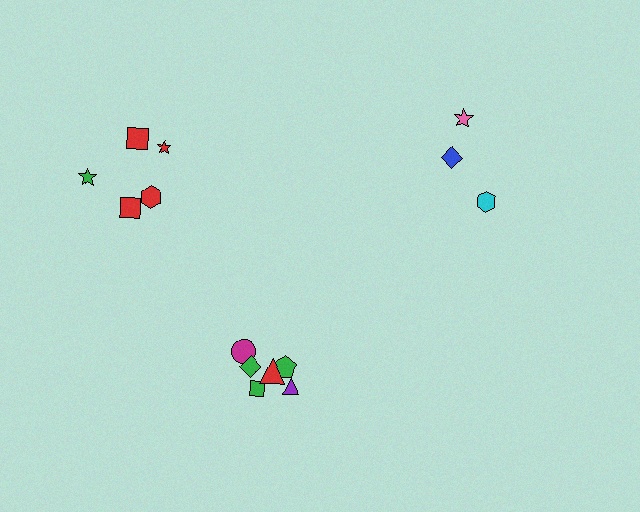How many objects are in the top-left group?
There are 5 objects.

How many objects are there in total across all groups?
There are 14 objects.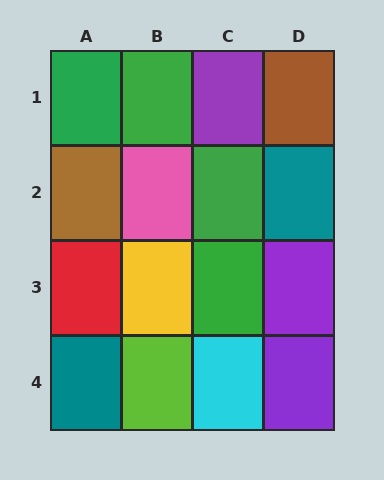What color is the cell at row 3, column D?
Purple.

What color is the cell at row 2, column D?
Teal.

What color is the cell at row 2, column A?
Brown.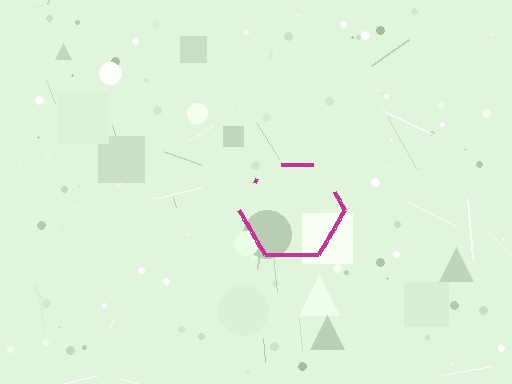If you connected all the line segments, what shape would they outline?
They would outline a hexagon.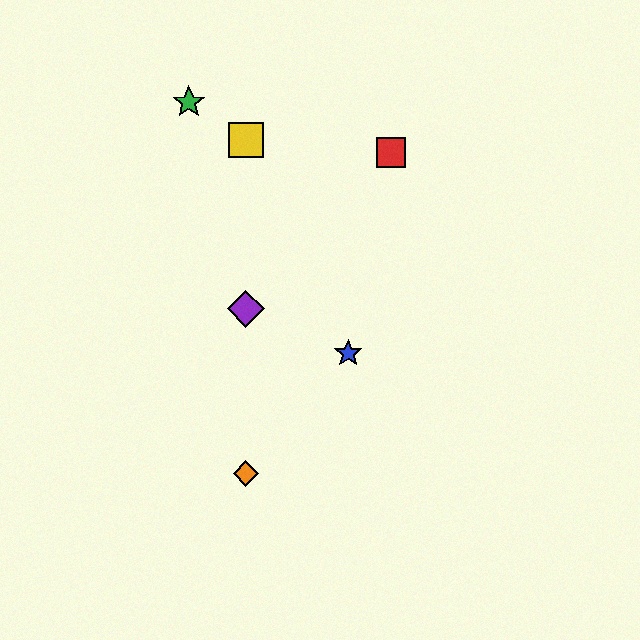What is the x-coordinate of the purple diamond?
The purple diamond is at x≈246.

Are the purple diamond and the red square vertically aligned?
No, the purple diamond is at x≈246 and the red square is at x≈391.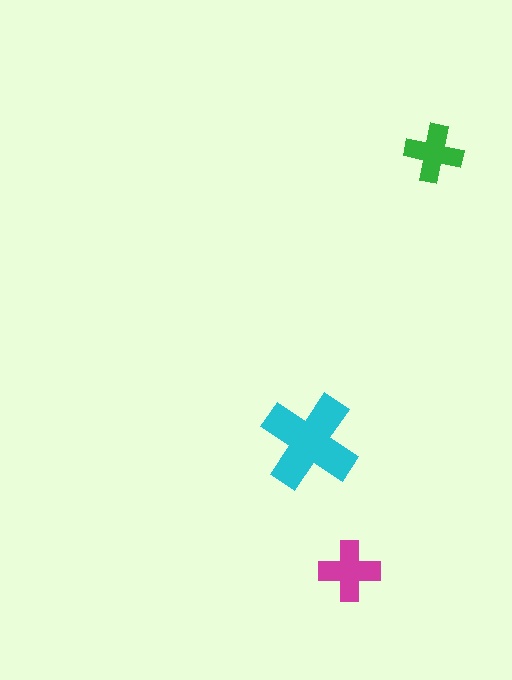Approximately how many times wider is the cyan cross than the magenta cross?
About 1.5 times wider.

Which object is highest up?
The green cross is topmost.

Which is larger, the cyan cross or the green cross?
The cyan one.